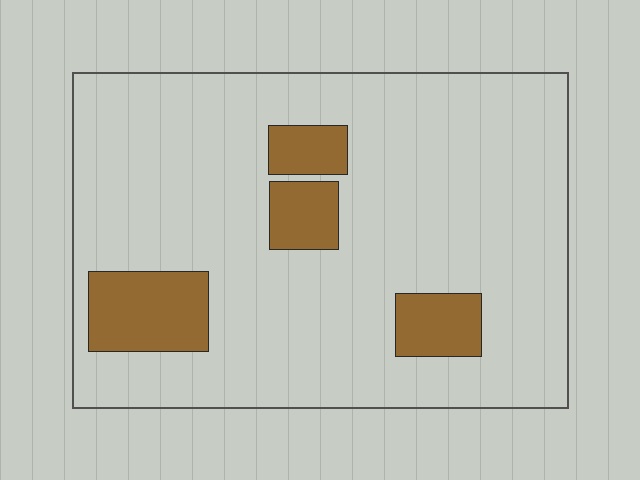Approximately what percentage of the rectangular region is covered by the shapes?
Approximately 15%.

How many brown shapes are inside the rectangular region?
4.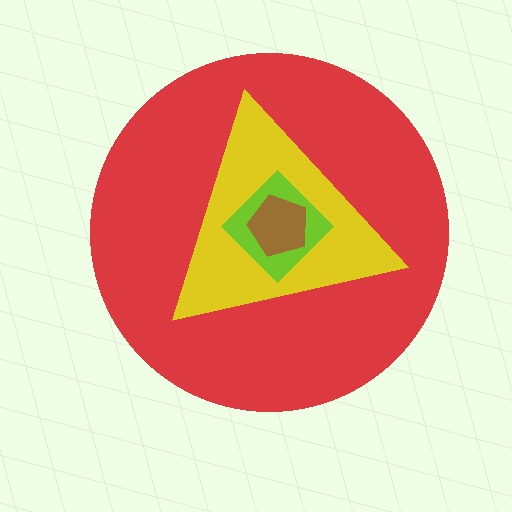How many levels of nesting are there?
4.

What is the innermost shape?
The brown pentagon.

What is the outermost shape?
The red circle.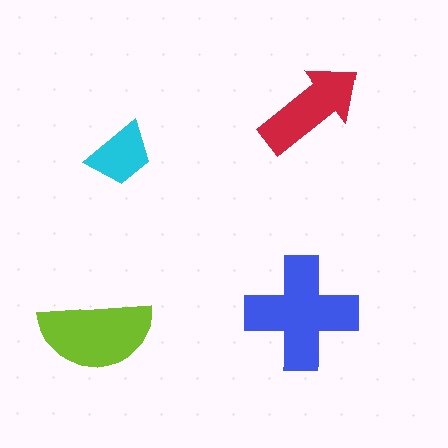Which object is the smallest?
The cyan trapezoid.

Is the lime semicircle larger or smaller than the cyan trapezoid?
Larger.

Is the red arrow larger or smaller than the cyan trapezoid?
Larger.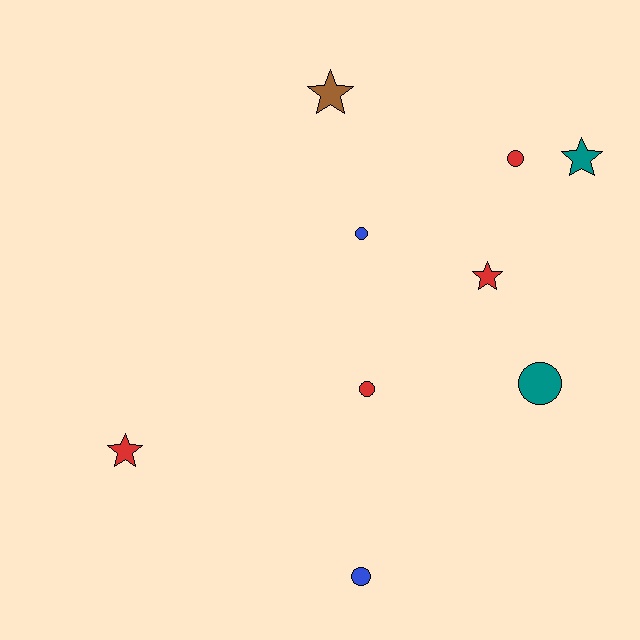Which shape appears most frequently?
Circle, with 5 objects.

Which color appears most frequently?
Red, with 4 objects.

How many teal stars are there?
There is 1 teal star.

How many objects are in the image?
There are 9 objects.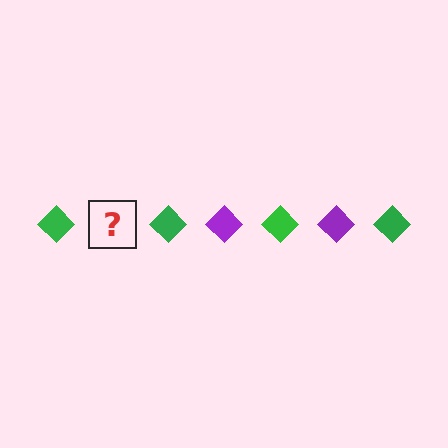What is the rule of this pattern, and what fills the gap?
The rule is that the pattern cycles through green, purple diamonds. The gap should be filled with a purple diamond.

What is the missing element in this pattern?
The missing element is a purple diamond.